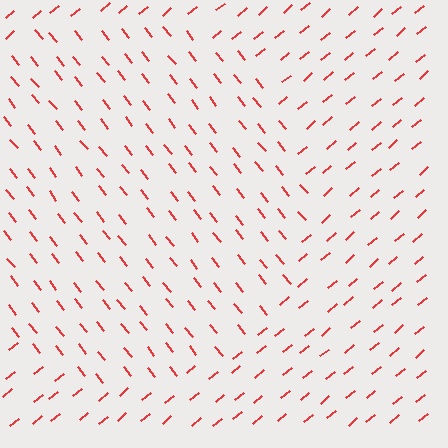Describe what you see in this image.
The image is filled with small red line segments. A circle region in the image has lines oriented differently from the surrounding lines, creating a visible texture boundary.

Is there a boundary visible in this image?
Yes, there is a texture boundary formed by a change in line orientation.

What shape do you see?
I see a circle.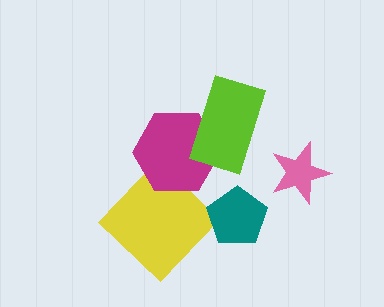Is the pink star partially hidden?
No, no other shape covers it.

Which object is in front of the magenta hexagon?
The lime rectangle is in front of the magenta hexagon.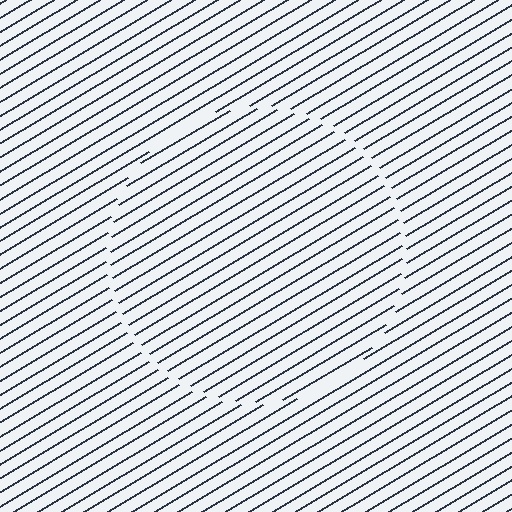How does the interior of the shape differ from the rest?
The interior of the shape contains the same grating, shifted by half a period — the contour is defined by the phase discontinuity where line-ends from the inner and outer gratings abut.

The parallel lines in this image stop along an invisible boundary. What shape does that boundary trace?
An illusory circle. The interior of the shape contains the same grating, shifted by half a period — the contour is defined by the phase discontinuity where line-ends from the inner and outer gratings abut.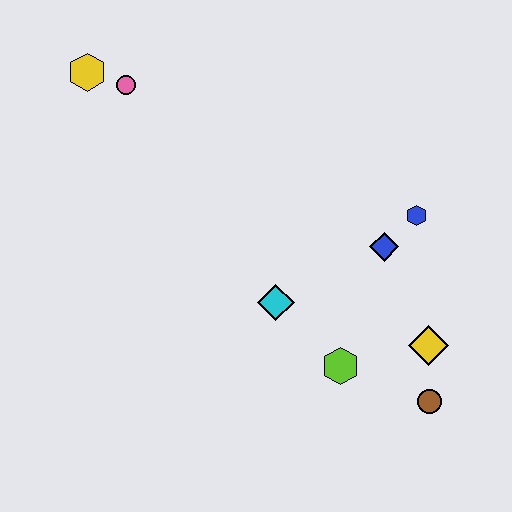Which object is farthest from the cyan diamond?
The yellow hexagon is farthest from the cyan diamond.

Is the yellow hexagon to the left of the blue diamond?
Yes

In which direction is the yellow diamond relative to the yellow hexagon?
The yellow diamond is to the right of the yellow hexagon.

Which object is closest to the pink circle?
The yellow hexagon is closest to the pink circle.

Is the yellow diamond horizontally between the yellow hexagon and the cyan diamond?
No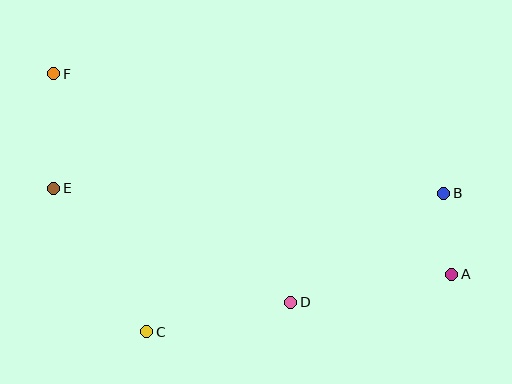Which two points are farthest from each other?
Points A and F are farthest from each other.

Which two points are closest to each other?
Points A and B are closest to each other.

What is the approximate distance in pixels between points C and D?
The distance between C and D is approximately 147 pixels.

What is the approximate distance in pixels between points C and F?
The distance between C and F is approximately 274 pixels.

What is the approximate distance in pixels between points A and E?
The distance between A and E is approximately 408 pixels.